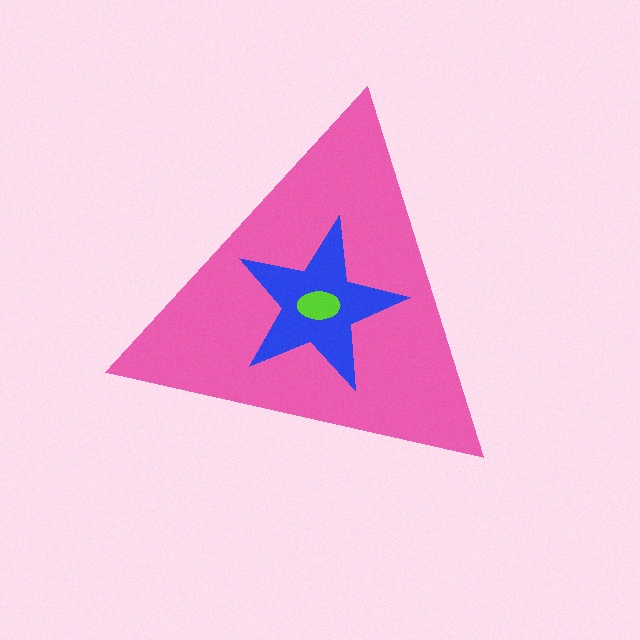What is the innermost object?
The lime ellipse.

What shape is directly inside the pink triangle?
The blue star.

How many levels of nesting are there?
3.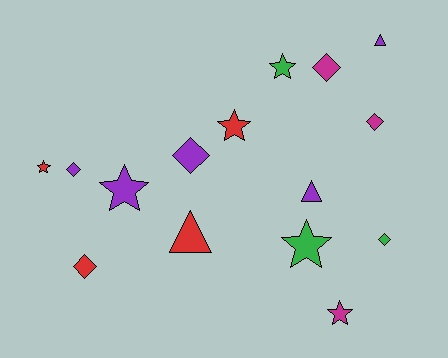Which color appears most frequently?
Purple, with 5 objects.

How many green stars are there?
There are 2 green stars.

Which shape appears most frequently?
Star, with 6 objects.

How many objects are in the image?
There are 15 objects.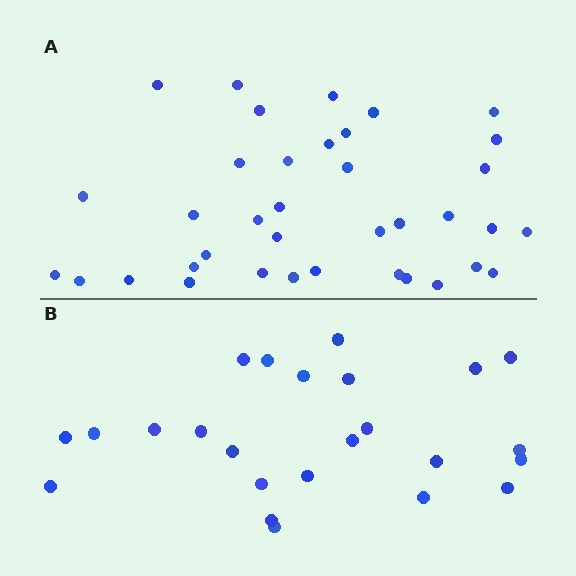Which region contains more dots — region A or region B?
Region A (the top region) has more dots.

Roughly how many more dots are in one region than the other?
Region A has approximately 15 more dots than region B.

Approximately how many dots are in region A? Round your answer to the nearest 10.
About 40 dots. (The exact count is 37, which rounds to 40.)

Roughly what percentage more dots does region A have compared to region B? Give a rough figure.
About 55% more.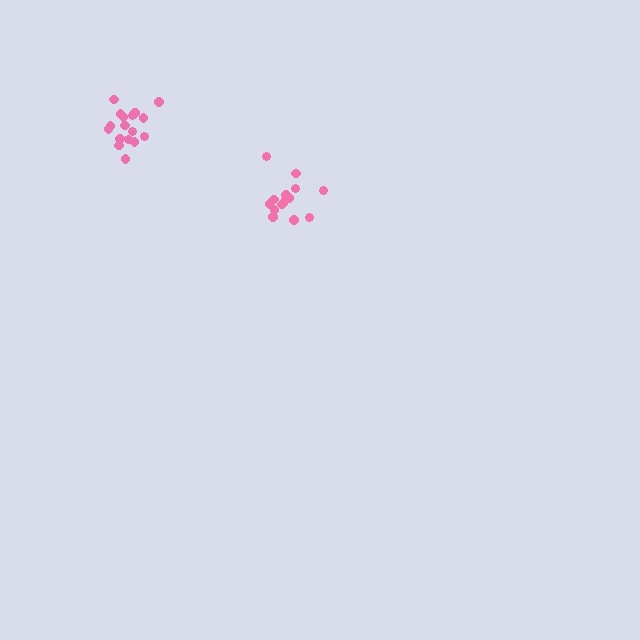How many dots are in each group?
Group 1: 14 dots, Group 2: 18 dots (32 total).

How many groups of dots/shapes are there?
There are 2 groups.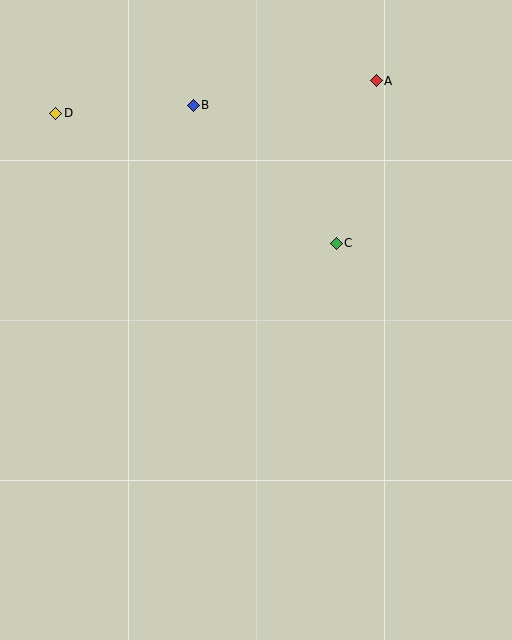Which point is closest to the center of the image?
Point C at (336, 243) is closest to the center.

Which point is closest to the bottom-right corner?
Point C is closest to the bottom-right corner.